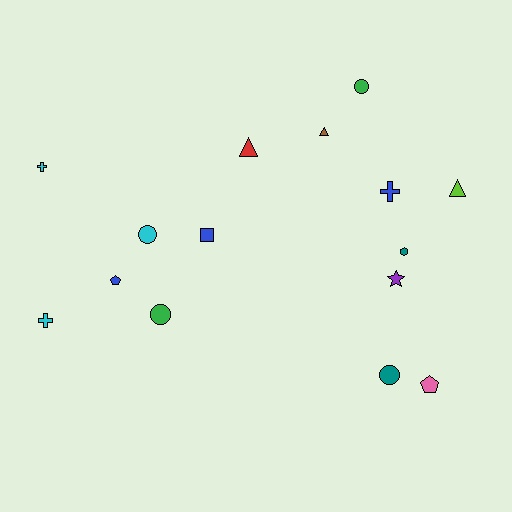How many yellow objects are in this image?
There are no yellow objects.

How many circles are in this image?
There are 4 circles.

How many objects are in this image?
There are 15 objects.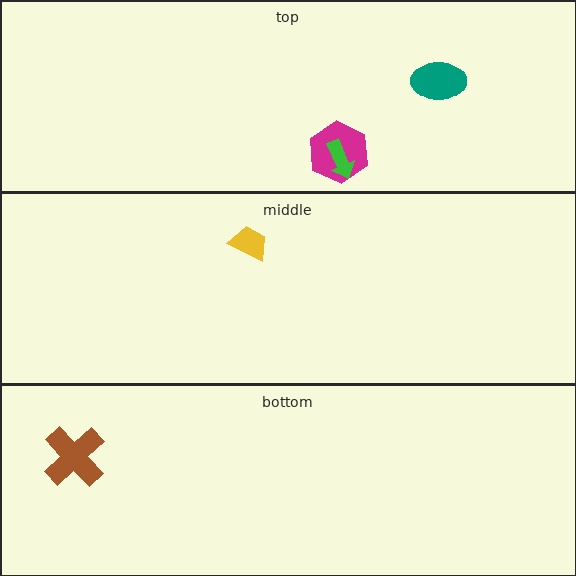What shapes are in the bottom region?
The brown cross.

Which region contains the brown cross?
The bottom region.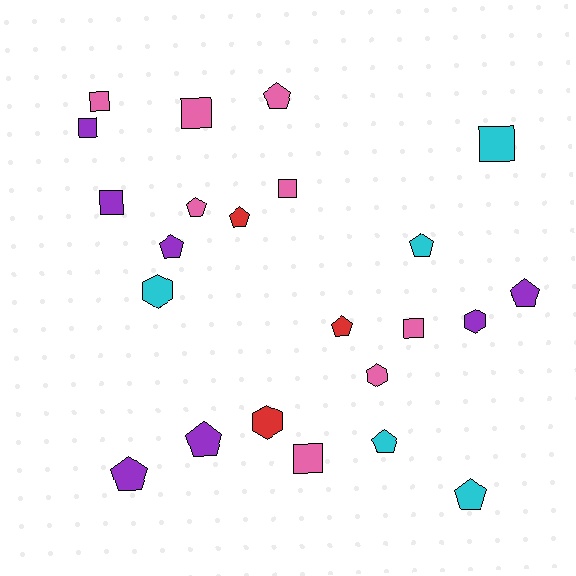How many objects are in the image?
There are 23 objects.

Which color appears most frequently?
Pink, with 8 objects.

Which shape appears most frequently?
Pentagon, with 11 objects.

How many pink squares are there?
There are 5 pink squares.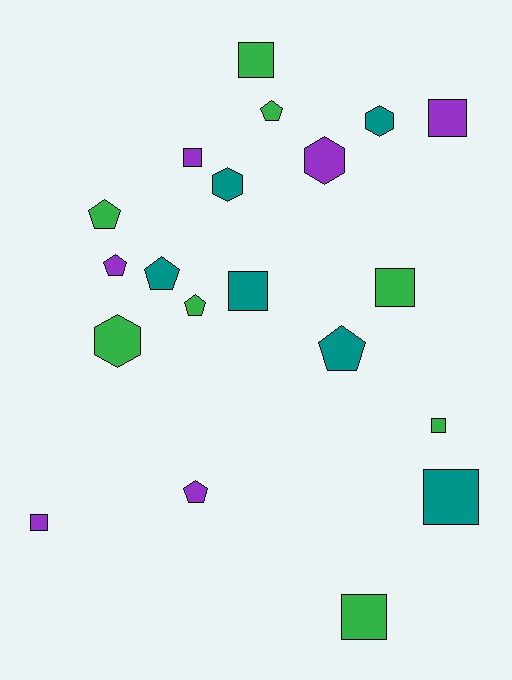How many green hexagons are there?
There is 1 green hexagon.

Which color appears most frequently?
Green, with 8 objects.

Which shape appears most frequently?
Square, with 9 objects.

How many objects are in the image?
There are 20 objects.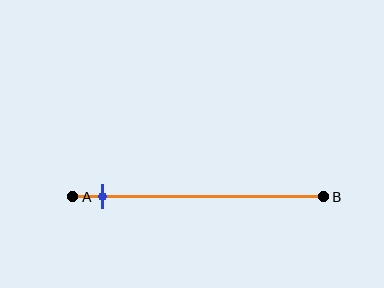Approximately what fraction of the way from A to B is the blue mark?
The blue mark is approximately 10% of the way from A to B.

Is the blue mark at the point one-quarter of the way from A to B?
No, the mark is at about 10% from A, not at the 25% one-quarter point.